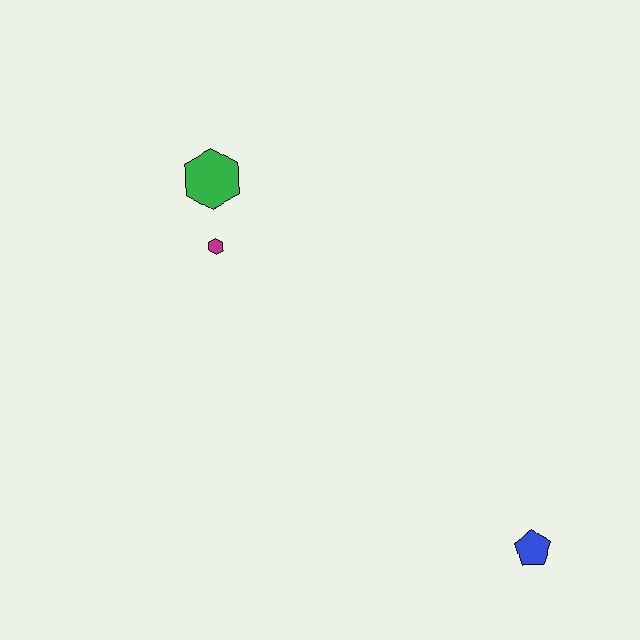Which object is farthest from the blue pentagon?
The green hexagon is farthest from the blue pentagon.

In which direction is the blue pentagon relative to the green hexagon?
The blue pentagon is below the green hexagon.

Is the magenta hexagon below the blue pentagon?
No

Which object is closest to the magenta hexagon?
The green hexagon is closest to the magenta hexagon.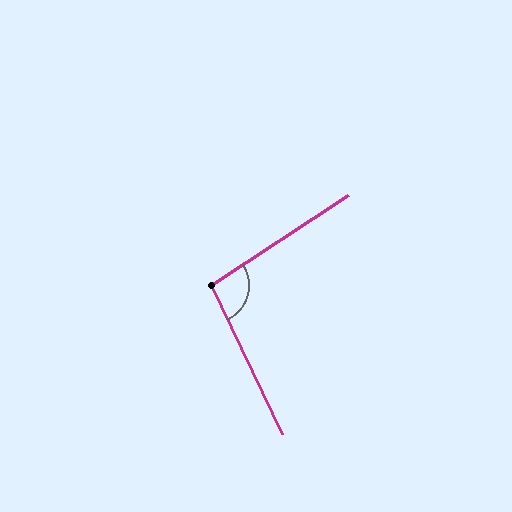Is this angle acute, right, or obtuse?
It is obtuse.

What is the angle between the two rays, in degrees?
Approximately 98 degrees.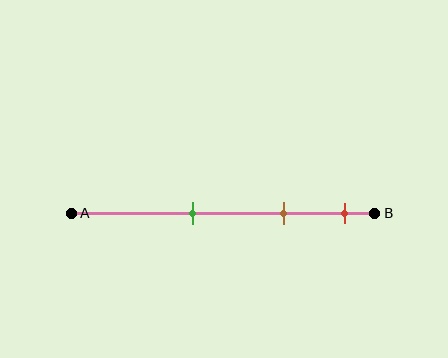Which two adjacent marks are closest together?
The brown and red marks are the closest adjacent pair.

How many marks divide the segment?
There are 3 marks dividing the segment.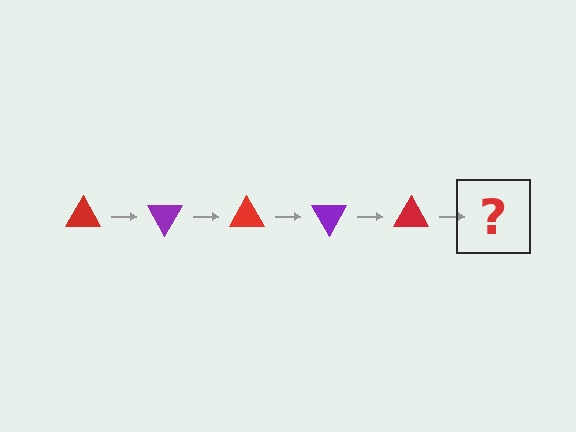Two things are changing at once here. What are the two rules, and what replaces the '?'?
The two rules are that it rotates 60 degrees each step and the color cycles through red and purple. The '?' should be a purple triangle, rotated 300 degrees from the start.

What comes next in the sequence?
The next element should be a purple triangle, rotated 300 degrees from the start.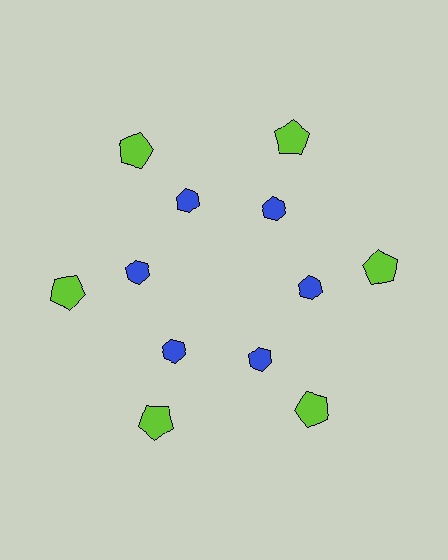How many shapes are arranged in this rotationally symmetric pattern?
There are 12 shapes, arranged in 6 groups of 2.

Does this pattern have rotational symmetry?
Yes, this pattern has 6-fold rotational symmetry. It looks the same after rotating 60 degrees around the center.